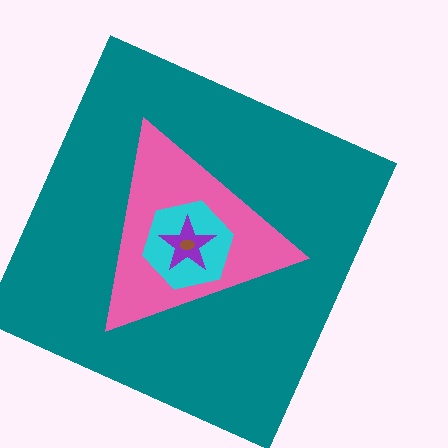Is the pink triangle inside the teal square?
Yes.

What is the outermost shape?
The teal square.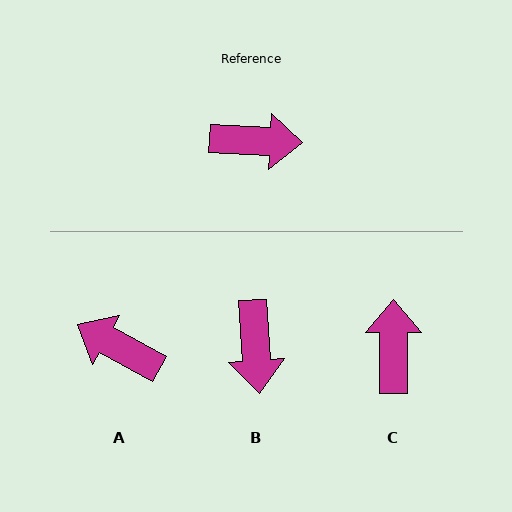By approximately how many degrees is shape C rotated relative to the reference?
Approximately 93 degrees counter-clockwise.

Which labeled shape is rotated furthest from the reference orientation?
A, about 154 degrees away.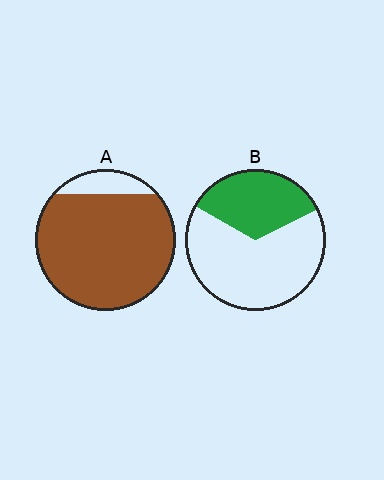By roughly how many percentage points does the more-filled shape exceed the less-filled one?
By roughly 55 percentage points (A over B).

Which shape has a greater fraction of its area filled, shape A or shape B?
Shape A.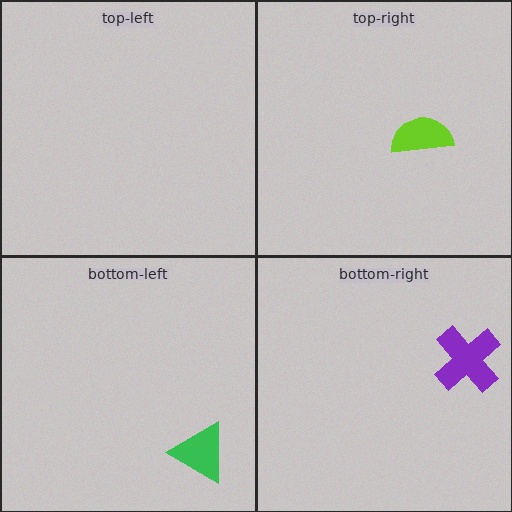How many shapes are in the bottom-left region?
1.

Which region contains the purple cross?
The bottom-right region.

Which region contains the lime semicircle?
The top-right region.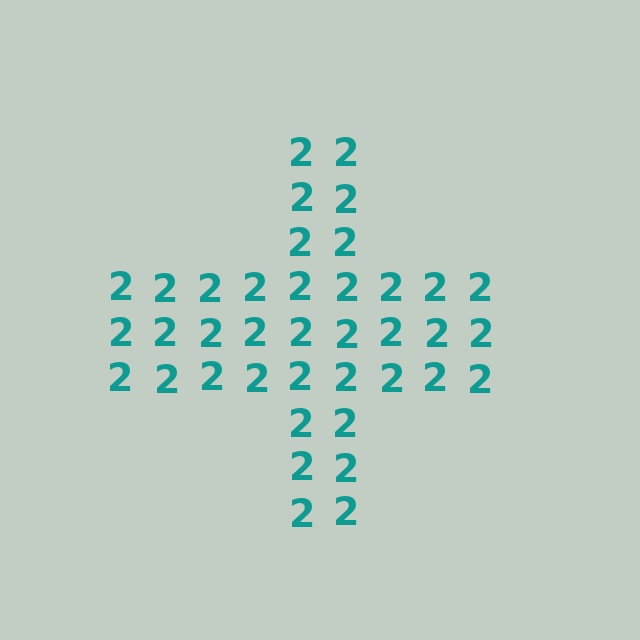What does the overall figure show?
The overall figure shows a cross.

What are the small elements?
The small elements are digit 2's.